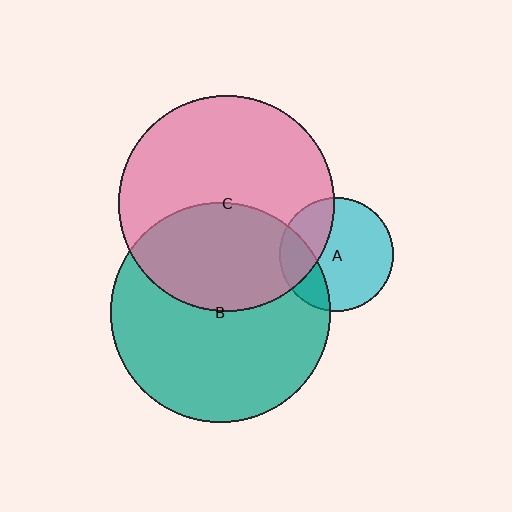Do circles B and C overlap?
Yes.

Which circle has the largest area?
Circle B (teal).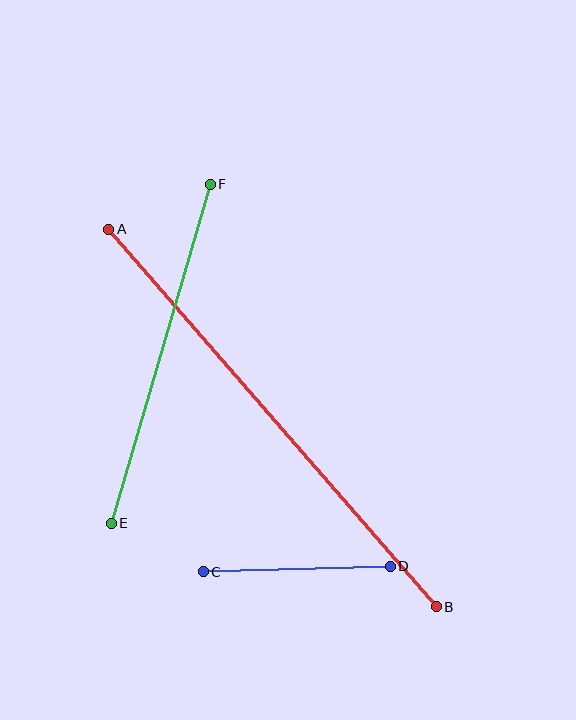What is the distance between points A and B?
The distance is approximately 500 pixels.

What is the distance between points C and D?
The distance is approximately 187 pixels.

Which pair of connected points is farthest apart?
Points A and B are farthest apart.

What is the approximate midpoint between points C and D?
The midpoint is at approximately (297, 569) pixels.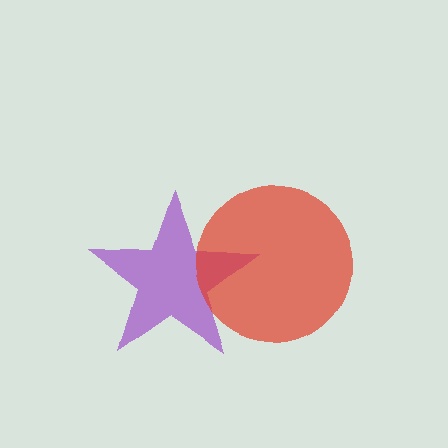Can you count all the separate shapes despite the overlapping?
Yes, there are 2 separate shapes.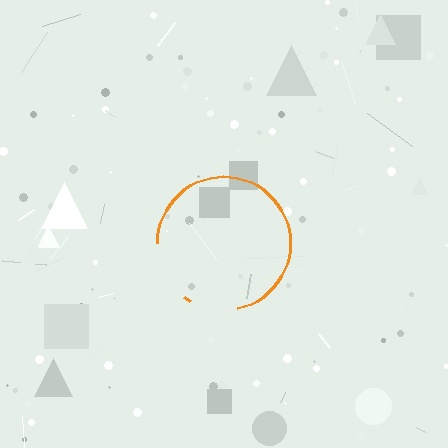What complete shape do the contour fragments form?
The contour fragments form a circle.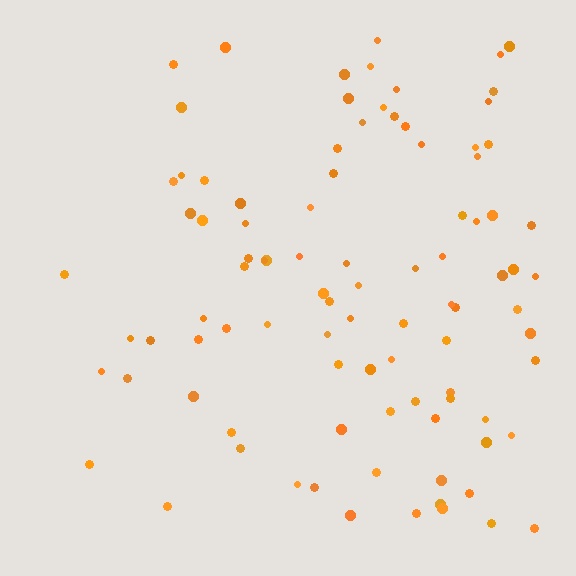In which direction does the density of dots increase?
From left to right, with the right side densest.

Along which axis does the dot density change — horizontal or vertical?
Horizontal.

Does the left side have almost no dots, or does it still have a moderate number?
Still a moderate number, just noticeably fewer than the right.